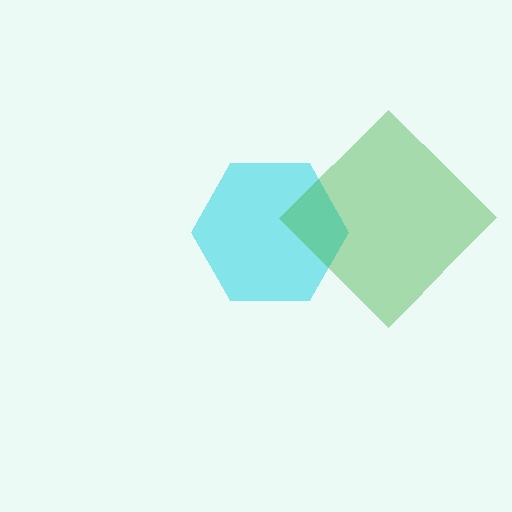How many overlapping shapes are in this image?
There are 2 overlapping shapes in the image.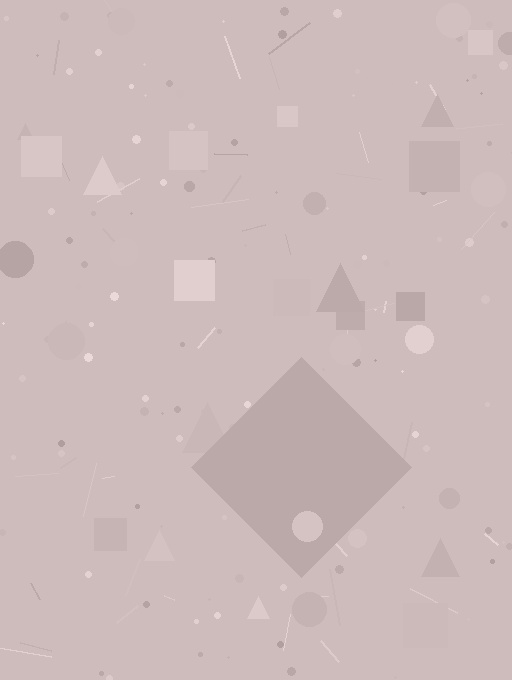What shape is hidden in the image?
A diamond is hidden in the image.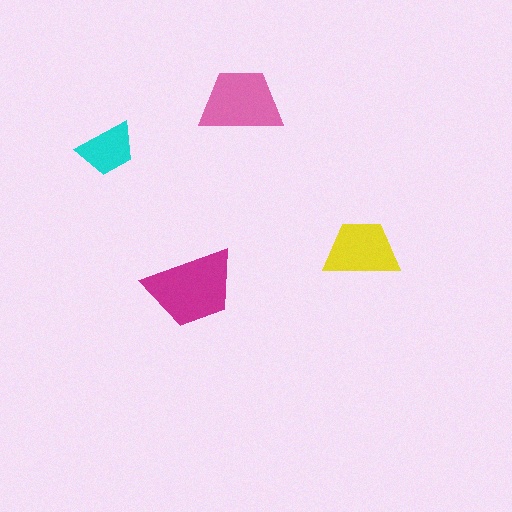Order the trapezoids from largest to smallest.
the magenta one, the pink one, the yellow one, the cyan one.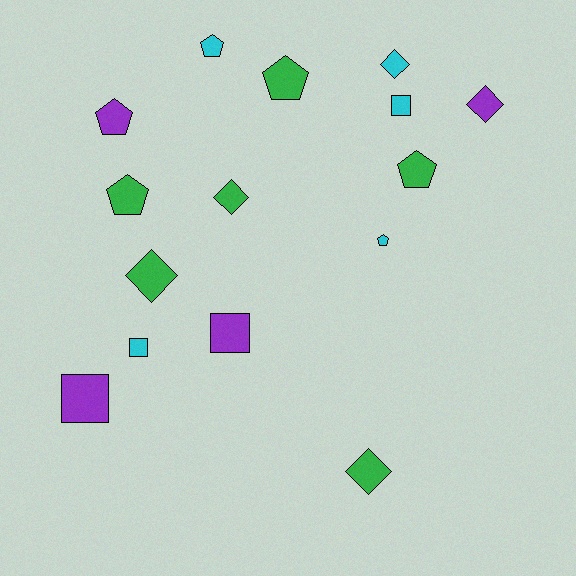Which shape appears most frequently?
Pentagon, with 6 objects.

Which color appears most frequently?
Green, with 6 objects.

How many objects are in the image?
There are 15 objects.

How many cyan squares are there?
There are 2 cyan squares.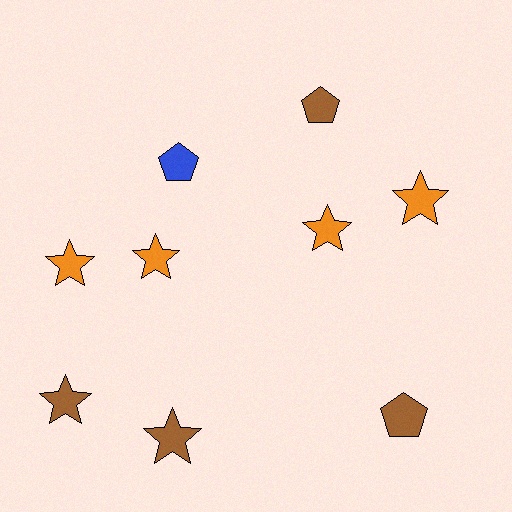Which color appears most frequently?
Orange, with 4 objects.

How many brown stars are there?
There are 2 brown stars.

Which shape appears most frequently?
Star, with 6 objects.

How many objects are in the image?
There are 9 objects.